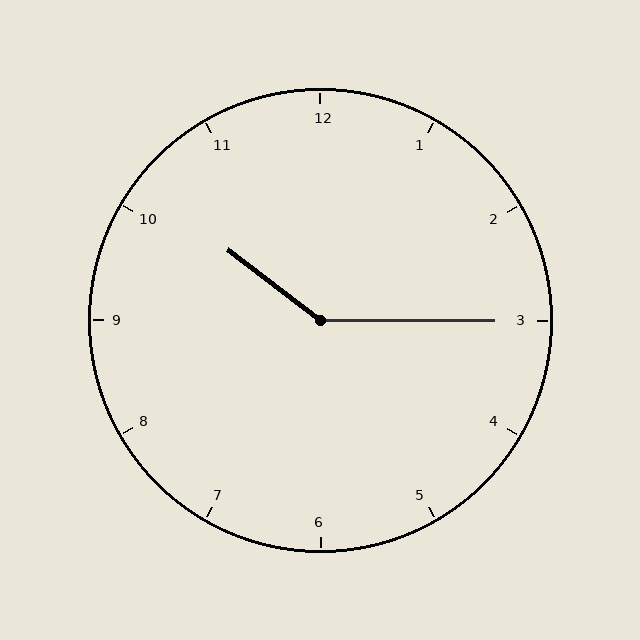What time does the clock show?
10:15.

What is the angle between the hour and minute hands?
Approximately 142 degrees.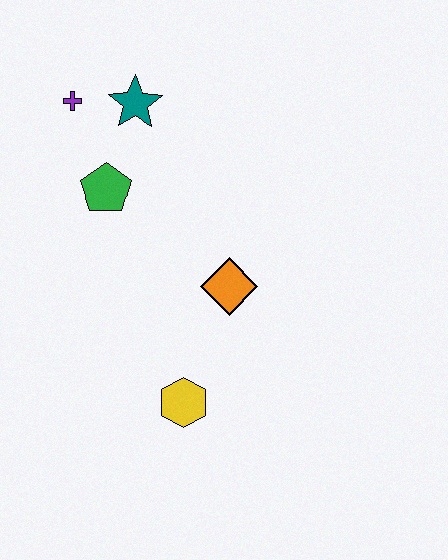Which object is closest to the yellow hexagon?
The orange diamond is closest to the yellow hexagon.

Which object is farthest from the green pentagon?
The yellow hexagon is farthest from the green pentagon.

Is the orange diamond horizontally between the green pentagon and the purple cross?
No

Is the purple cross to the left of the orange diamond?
Yes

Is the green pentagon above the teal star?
No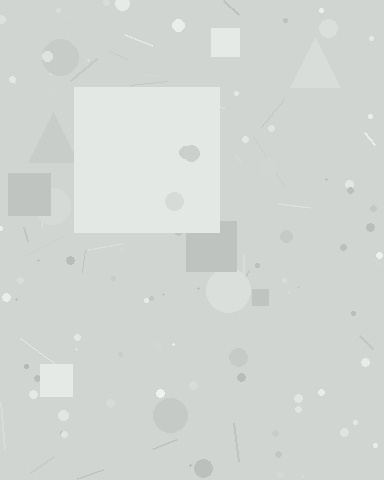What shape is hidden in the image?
A square is hidden in the image.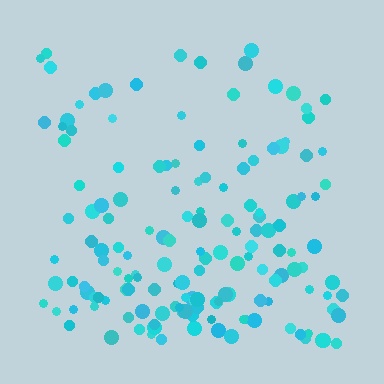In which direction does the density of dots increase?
From top to bottom, with the bottom side densest.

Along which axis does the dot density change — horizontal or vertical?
Vertical.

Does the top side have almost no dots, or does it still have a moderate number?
Still a moderate number, just noticeably fewer than the bottom.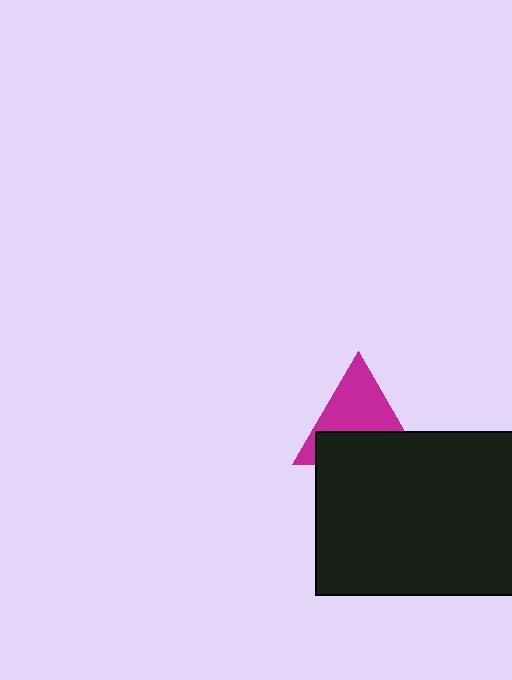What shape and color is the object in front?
The object in front is a black rectangle.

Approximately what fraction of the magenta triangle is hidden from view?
Roughly 44% of the magenta triangle is hidden behind the black rectangle.